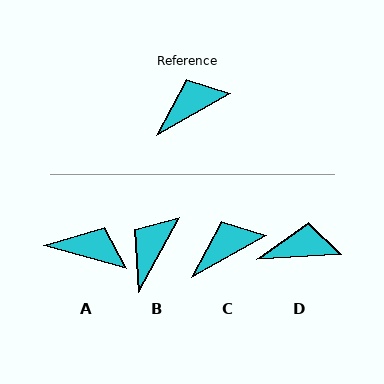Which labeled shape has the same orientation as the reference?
C.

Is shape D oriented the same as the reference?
No, it is off by about 27 degrees.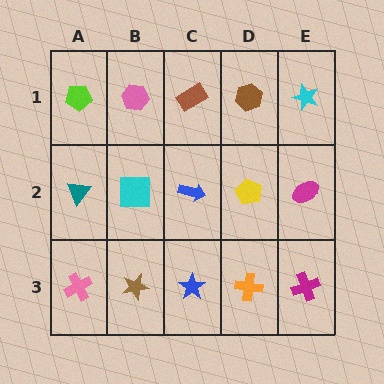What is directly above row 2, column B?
A pink hexagon.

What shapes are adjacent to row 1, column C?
A blue arrow (row 2, column C), a pink hexagon (row 1, column B), a brown hexagon (row 1, column D).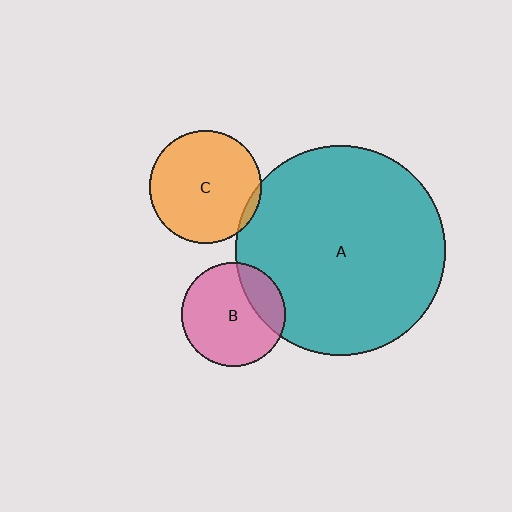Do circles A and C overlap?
Yes.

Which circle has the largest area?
Circle A (teal).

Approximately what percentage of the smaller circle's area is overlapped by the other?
Approximately 5%.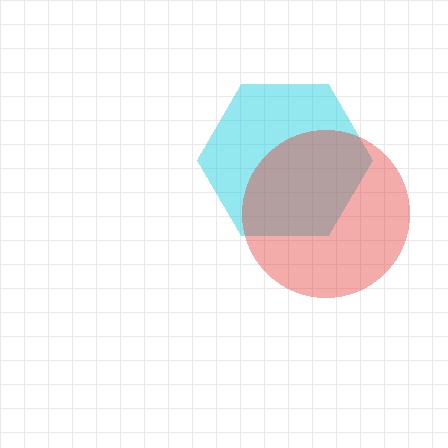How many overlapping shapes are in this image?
There are 2 overlapping shapes in the image.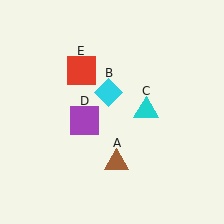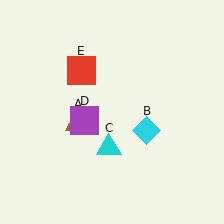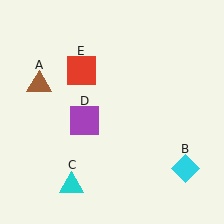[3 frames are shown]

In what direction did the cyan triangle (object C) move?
The cyan triangle (object C) moved down and to the left.